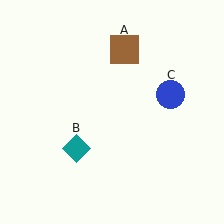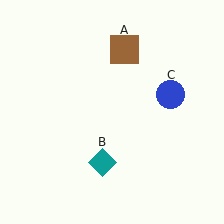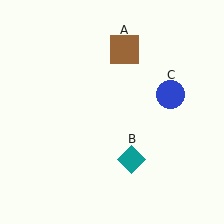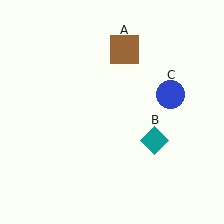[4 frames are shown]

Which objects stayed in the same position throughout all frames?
Brown square (object A) and blue circle (object C) remained stationary.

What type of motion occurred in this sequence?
The teal diamond (object B) rotated counterclockwise around the center of the scene.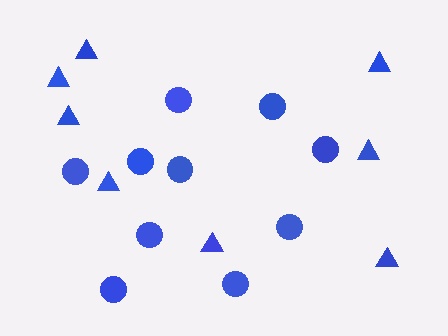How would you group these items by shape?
There are 2 groups: one group of triangles (8) and one group of circles (10).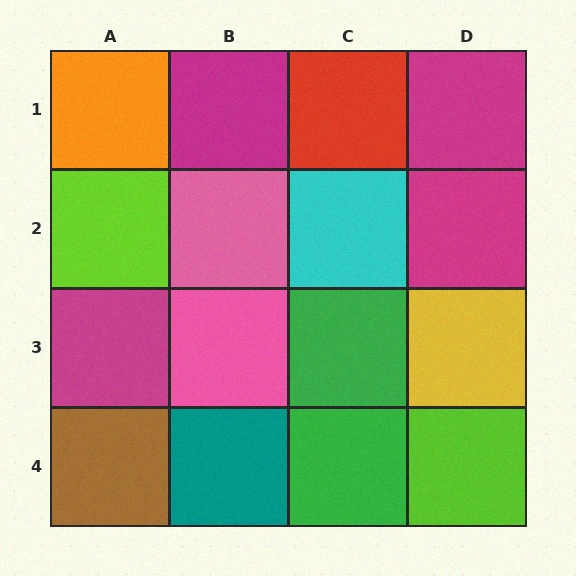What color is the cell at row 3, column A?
Magenta.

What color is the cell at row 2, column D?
Magenta.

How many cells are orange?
1 cell is orange.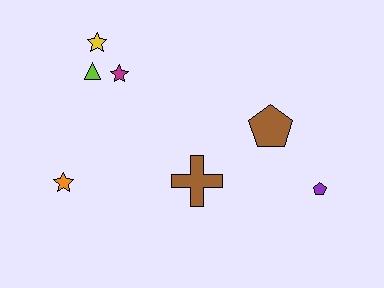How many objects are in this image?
There are 7 objects.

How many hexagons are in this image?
There are no hexagons.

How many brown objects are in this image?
There are 2 brown objects.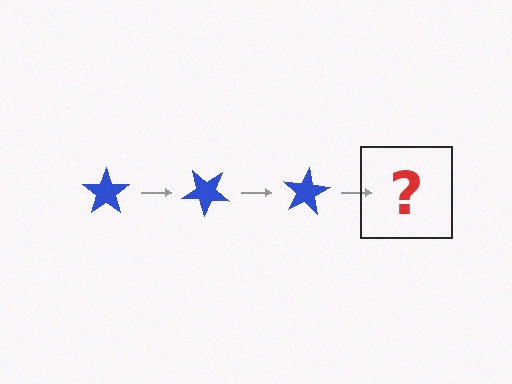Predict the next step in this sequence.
The next step is a blue star rotated 120 degrees.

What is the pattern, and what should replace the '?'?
The pattern is that the star rotates 40 degrees each step. The '?' should be a blue star rotated 120 degrees.